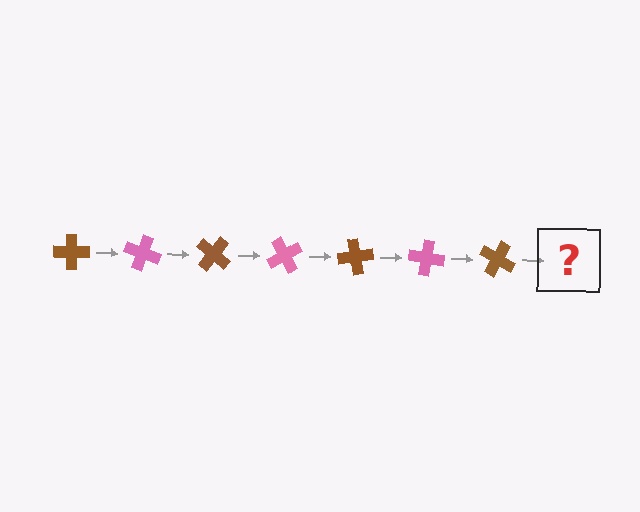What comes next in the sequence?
The next element should be a pink cross, rotated 140 degrees from the start.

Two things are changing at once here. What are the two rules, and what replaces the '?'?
The two rules are that it rotates 20 degrees each step and the color cycles through brown and pink. The '?' should be a pink cross, rotated 140 degrees from the start.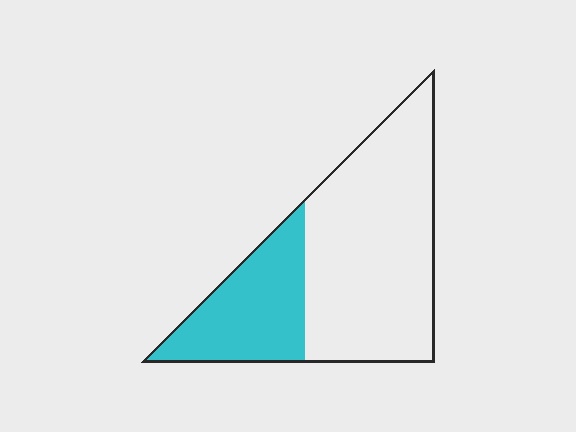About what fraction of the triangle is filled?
About one third (1/3).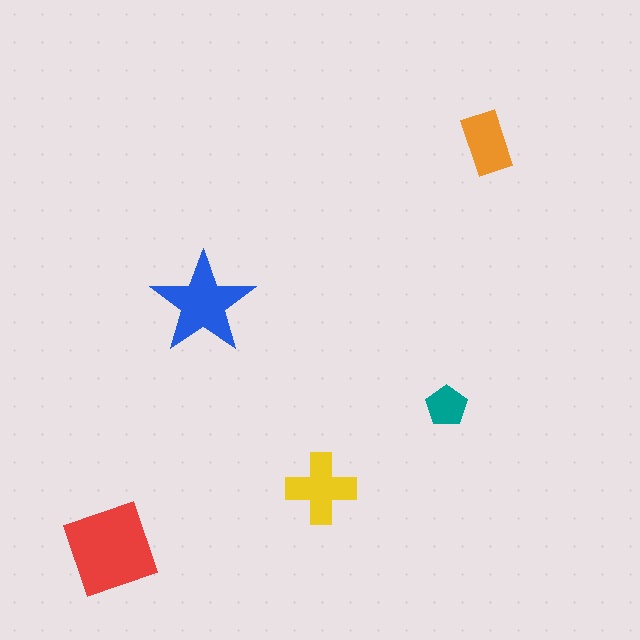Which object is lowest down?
The red diamond is bottommost.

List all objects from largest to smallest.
The red diamond, the blue star, the yellow cross, the orange rectangle, the teal pentagon.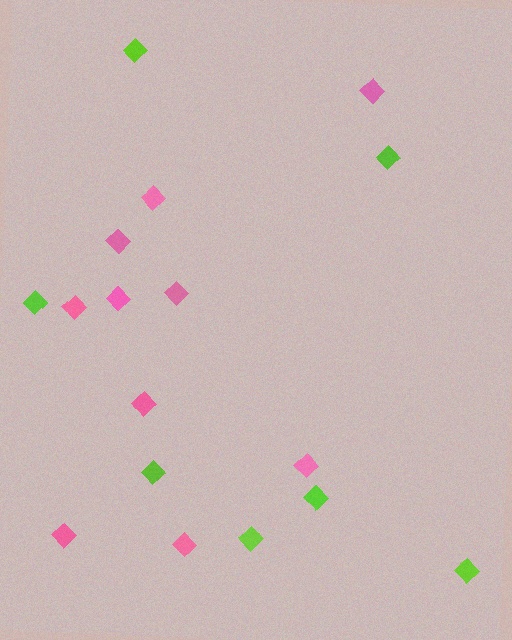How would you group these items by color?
There are 2 groups: one group of pink diamonds (10) and one group of lime diamonds (7).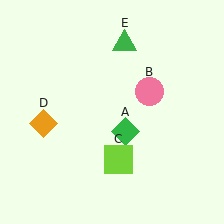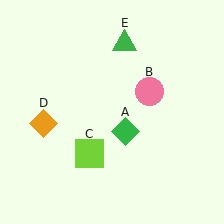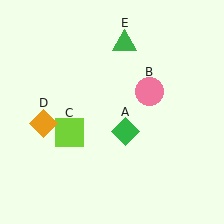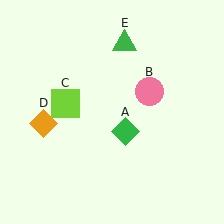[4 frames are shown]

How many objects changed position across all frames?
1 object changed position: lime square (object C).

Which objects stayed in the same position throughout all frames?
Green diamond (object A) and pink circle (object B) and orange diamond (object D) and green triangle (object E) remained stationary.